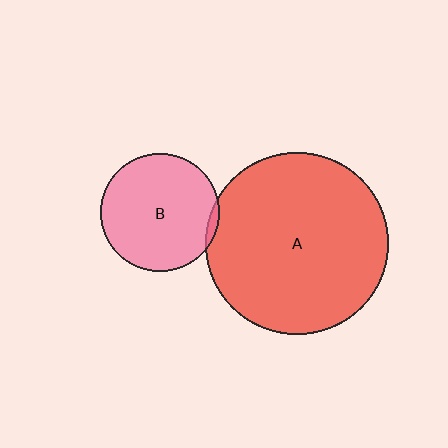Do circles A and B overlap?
Yes.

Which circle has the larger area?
Circle A (red).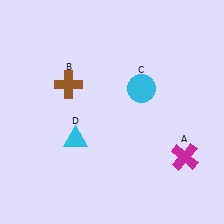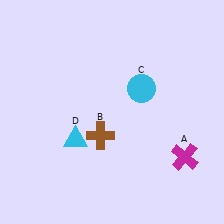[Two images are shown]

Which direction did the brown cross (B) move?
The brown cross (B) moved down.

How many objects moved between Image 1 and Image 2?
1 object moved between the two images.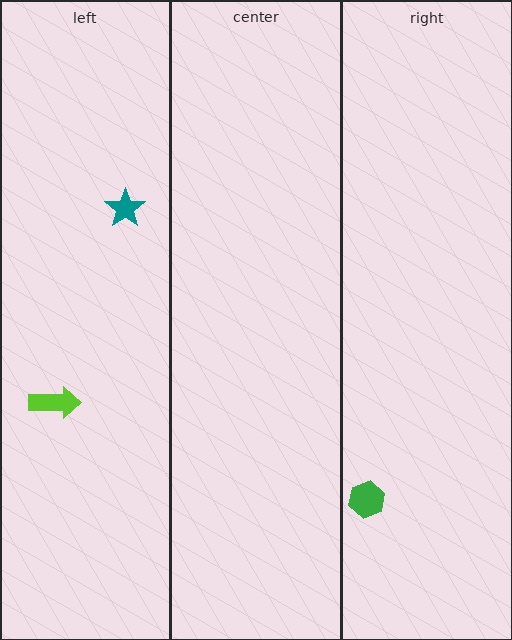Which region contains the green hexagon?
The right region.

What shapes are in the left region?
The lime arrow, the teal star.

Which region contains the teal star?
The left region.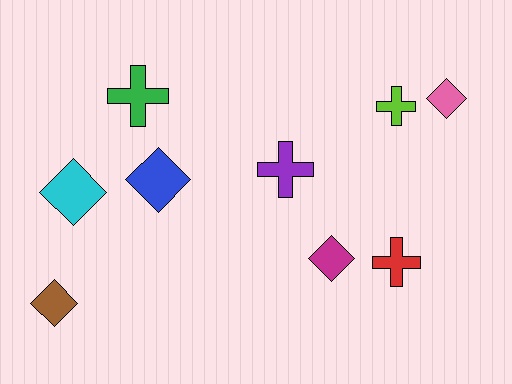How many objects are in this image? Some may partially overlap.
There are 9 objects.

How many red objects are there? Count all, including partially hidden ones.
There is 1 red object.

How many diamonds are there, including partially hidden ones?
There are 5 diamonds.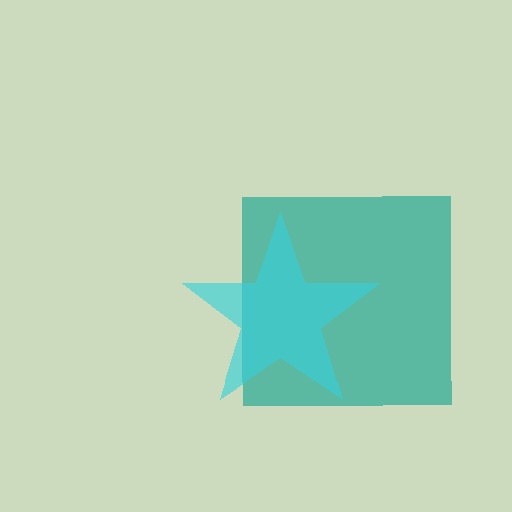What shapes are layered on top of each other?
The layered shapes are: a teal square, a cyan star.